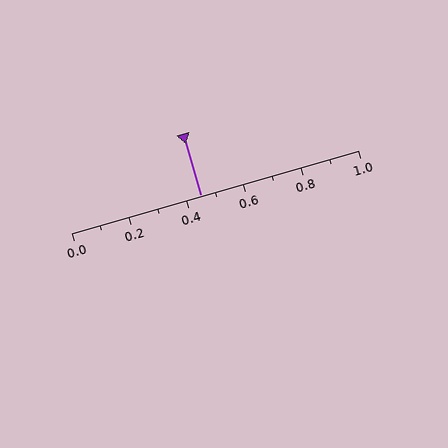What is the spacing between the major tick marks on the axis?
The major ticks are spaced 0.2 apart.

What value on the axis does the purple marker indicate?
The marker indicates approximately 0.45.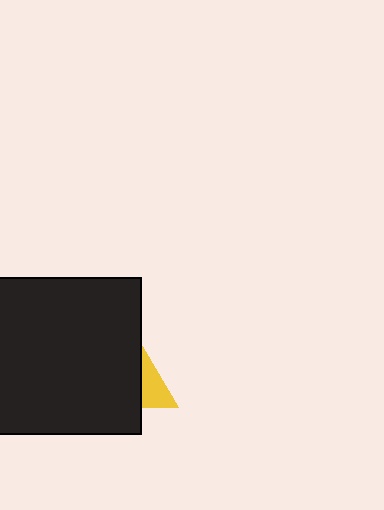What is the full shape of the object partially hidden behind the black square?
The partially hidden object is a yellow triangle.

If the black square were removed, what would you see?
You would see the complete yellow triangle.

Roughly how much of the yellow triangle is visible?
A small part of it is visible (roughly 33%).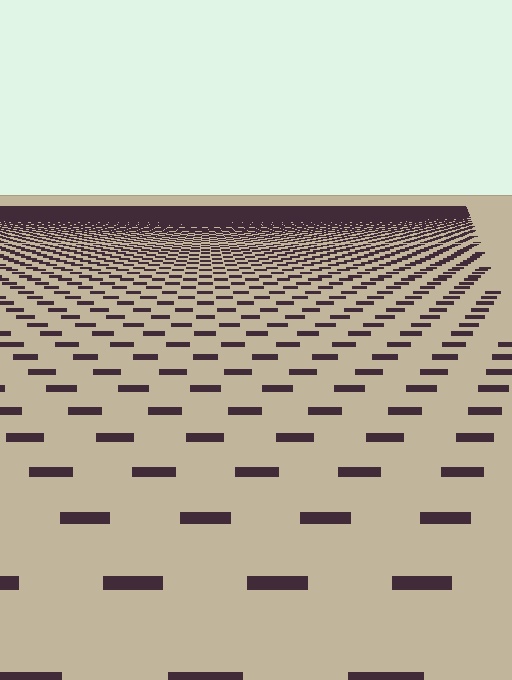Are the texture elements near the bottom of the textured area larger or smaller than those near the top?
Larger. Near the bottom, elements are closer to the viewer and appear at a bigger on-screen size.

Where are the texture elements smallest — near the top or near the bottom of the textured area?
Near the top.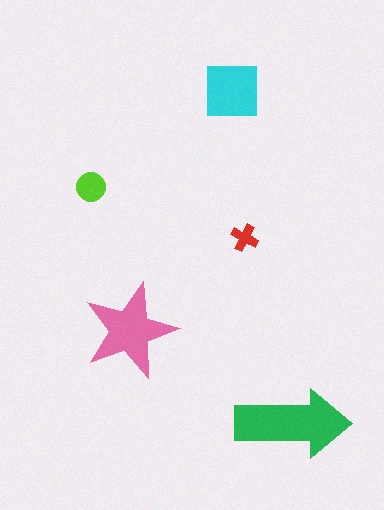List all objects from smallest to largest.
The red cross, the lime circle, the cyan square, the pink star, the green arrow.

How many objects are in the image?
There are 5 objects in the image.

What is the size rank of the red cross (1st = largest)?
5th.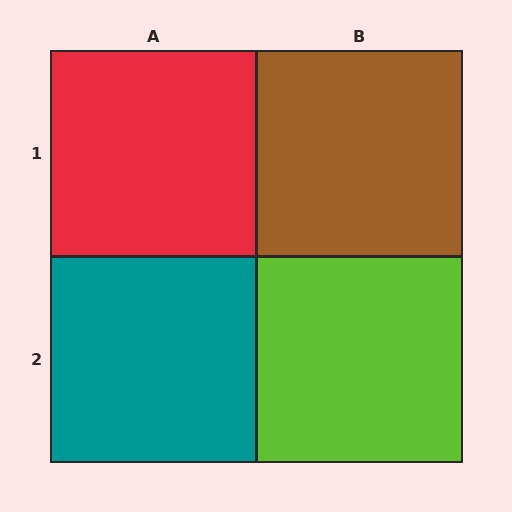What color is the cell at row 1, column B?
Brown.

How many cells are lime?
1 cell is lime.